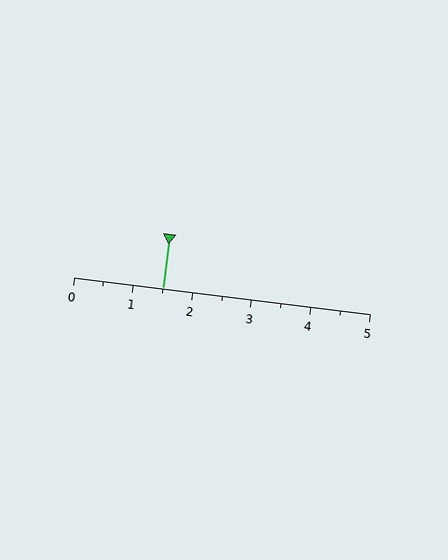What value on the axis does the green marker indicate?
The marker indicates approximately 1.5.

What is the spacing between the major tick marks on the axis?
The major ticks are spaced 1 apart.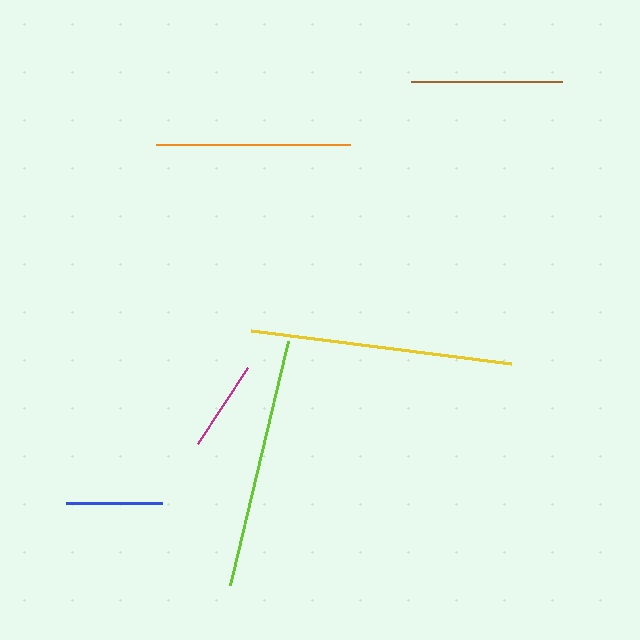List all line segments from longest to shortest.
From longest to shortest: yellow, lime, orange, brown, blue, magenta.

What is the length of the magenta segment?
The magenta segment is approximately 90 pixels long.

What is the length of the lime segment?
The lime segment is approximately 251 pixels long.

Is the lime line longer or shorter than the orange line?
The lime line is longer than the orange line.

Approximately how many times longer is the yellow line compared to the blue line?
The yellow line is approximately 2.8 times the length of the blue line.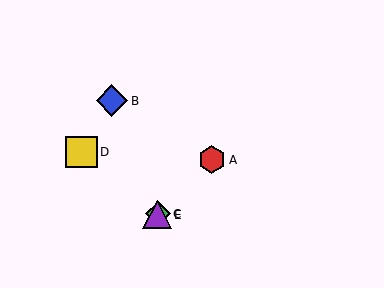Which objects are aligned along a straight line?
Objects A, C, E are aligned along a straight line.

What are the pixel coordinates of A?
Object A is at (212, 160).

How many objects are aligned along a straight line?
3 objects (A, C, E) are aligned along a straight line.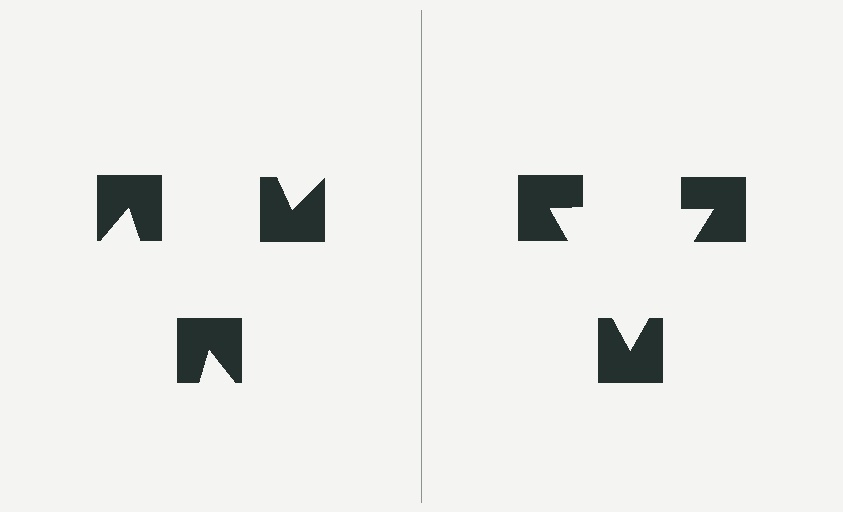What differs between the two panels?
The notched squares are positioned identically on both sides; only the wedge orientations differ. On the right they align to a triangle; on the left they are misaligned.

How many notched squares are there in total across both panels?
6 — 3 on each side.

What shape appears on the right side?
An illusory triangle.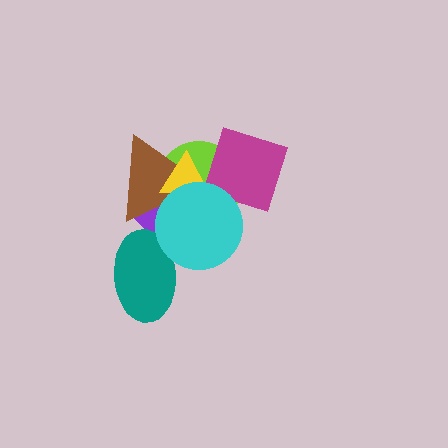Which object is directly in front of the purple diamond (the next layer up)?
The brown triangle is directly in front of the purple diamond.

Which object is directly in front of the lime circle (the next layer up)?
The purple diamond is directly in front of the lime circle.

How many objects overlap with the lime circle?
5 objects overlap with the lime circle.